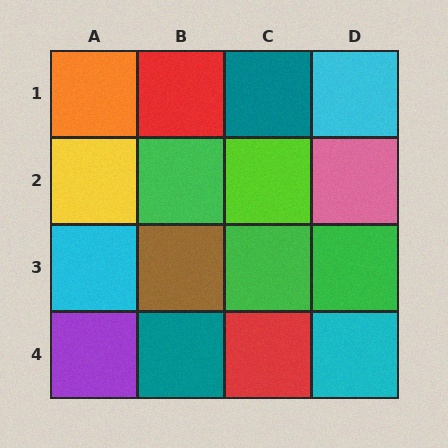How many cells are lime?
1 cell is lime.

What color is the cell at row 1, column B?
Red.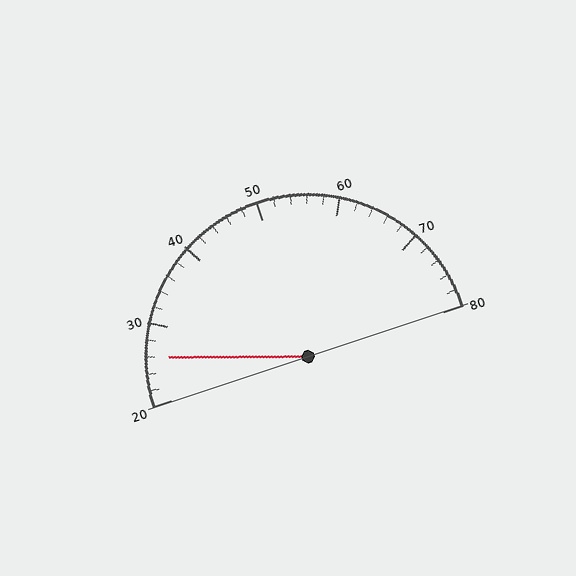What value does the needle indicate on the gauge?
The needle indicates approximately 26.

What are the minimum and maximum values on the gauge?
The gauge ranges from 20 to 80.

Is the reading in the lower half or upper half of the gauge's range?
The reading is in the lower half of the range (20 to 80).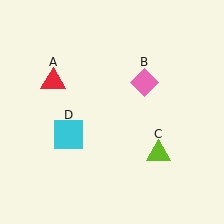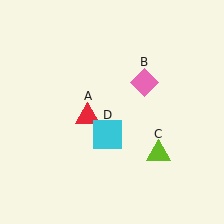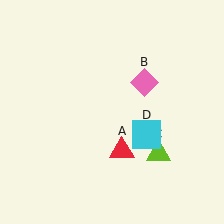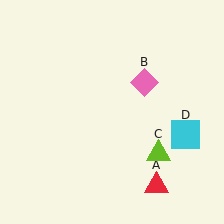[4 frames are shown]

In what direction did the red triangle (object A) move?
The red triangle (object A) moved down and to the right.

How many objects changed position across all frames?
2 objects changed position: red triangle (object A), cyan square (object D).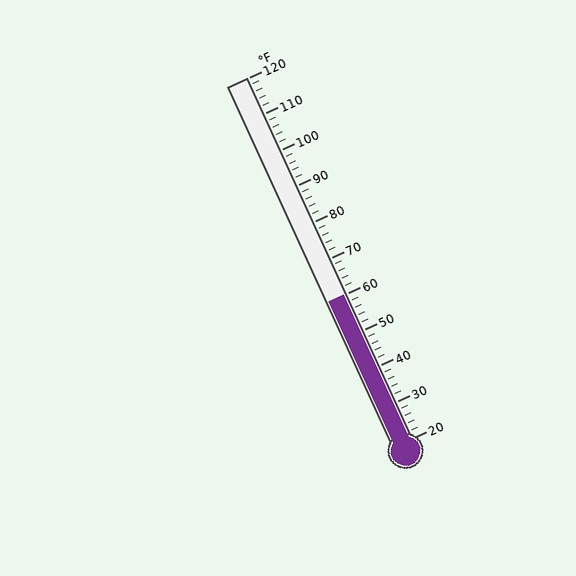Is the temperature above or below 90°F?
The temperature is below 90°F.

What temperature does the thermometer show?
The thermometer shows approximately 60°F.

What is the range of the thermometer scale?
The thermometer scale ranges from 20°F to 120°F.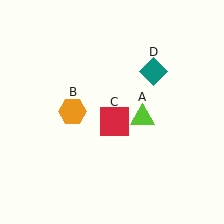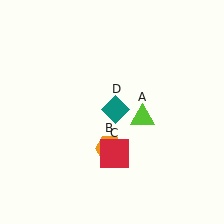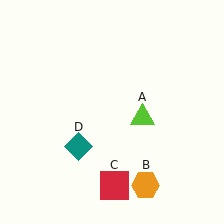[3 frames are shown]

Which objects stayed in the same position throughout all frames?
Lime triangle (object A) remained stationary.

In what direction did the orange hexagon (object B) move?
The orange hexagon (object B) moved down and to the right.